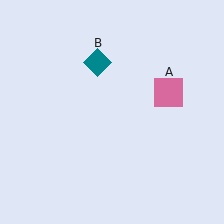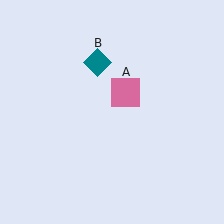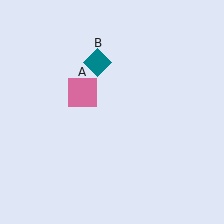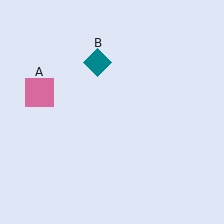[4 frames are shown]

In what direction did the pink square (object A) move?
The pink square (object A) moved left.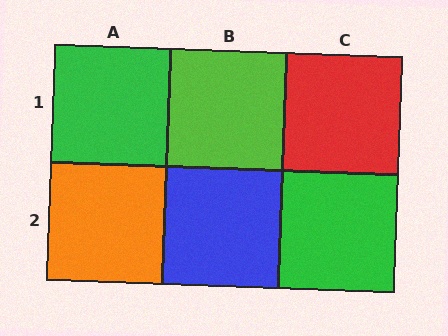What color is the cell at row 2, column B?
Blue.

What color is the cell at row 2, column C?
Green.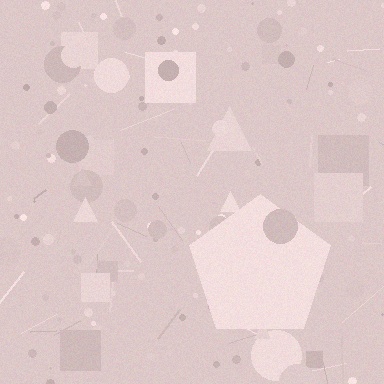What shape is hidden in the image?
A pentagon is hidden in the image.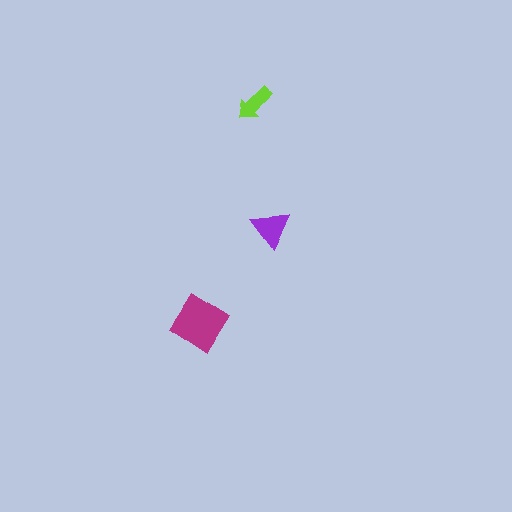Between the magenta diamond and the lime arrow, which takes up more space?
The magenta diamond.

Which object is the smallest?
The lime arrow.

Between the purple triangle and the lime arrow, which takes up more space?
The purple triangle.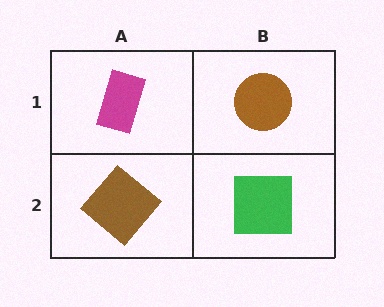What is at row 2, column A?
A brown diamond.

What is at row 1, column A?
A magenta rectangle.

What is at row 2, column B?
A green square.